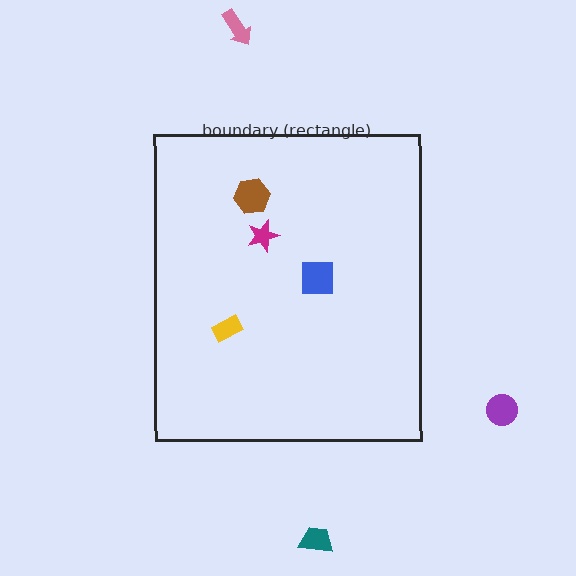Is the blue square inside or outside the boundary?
Inside.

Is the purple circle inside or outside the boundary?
Outside.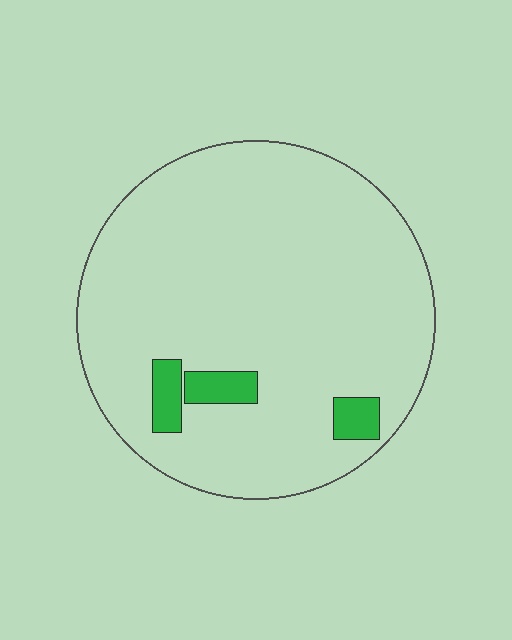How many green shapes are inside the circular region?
3.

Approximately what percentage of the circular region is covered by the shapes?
Approximately 5%.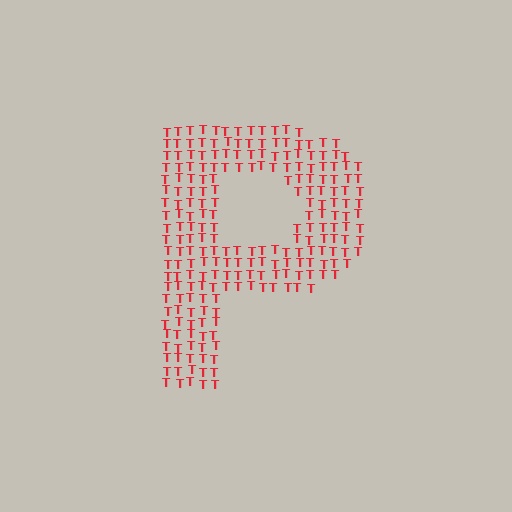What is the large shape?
The large shape is the letter P.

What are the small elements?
The small elements are letter T's.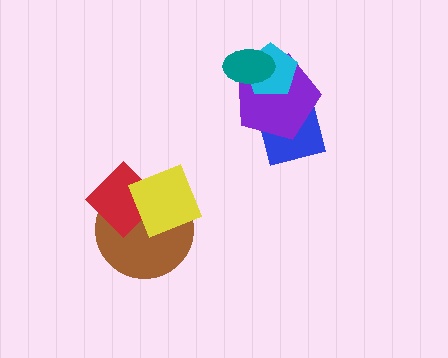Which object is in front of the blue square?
The purple pentagon is in front of the blue square.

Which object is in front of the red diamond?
The yellow square is in front of the red diamond.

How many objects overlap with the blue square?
1 object overlaps with the blue square.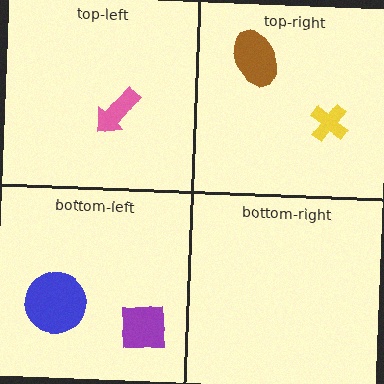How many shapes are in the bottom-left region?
2.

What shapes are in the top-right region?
The yellow cross, the brown ellipse.